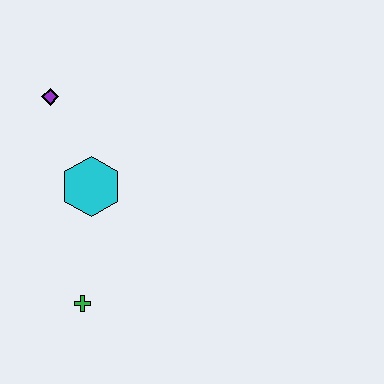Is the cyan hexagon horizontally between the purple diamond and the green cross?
No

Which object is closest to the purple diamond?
The cyan hexagon is closest to the purple diamond.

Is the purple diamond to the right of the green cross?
No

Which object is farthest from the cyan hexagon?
The green cross is farthest from the cyan hexagon.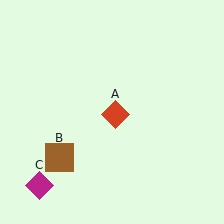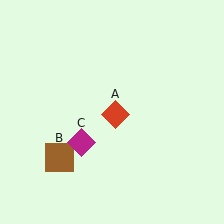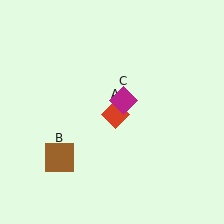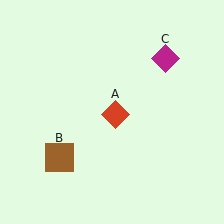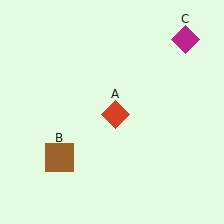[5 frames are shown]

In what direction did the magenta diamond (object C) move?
The magenta diamond (object C) moved up and to the right.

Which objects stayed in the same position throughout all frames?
Red diamond (object A) and brown square (object B) remained stationary.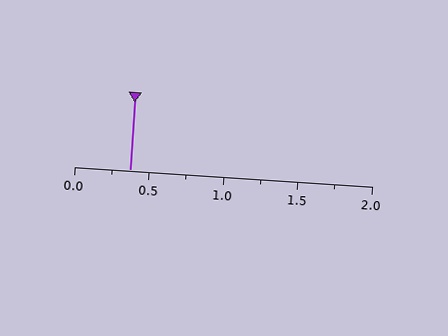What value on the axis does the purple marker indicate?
The marker indicates approximately 0.38.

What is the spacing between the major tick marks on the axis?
The major ticks are spaced 0.5 apart.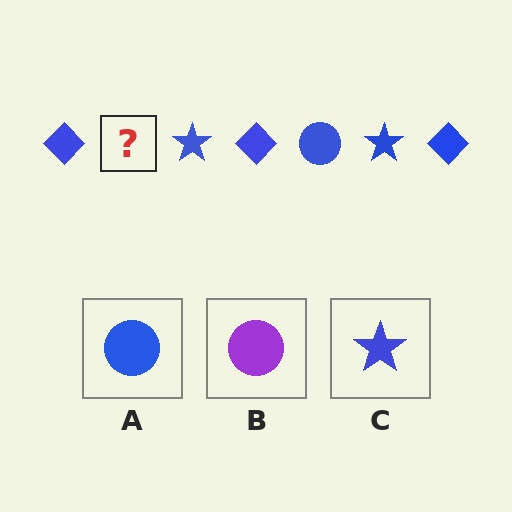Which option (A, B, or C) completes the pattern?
A.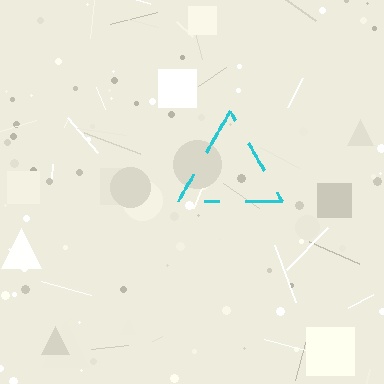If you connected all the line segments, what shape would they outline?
They would outline a triangle.